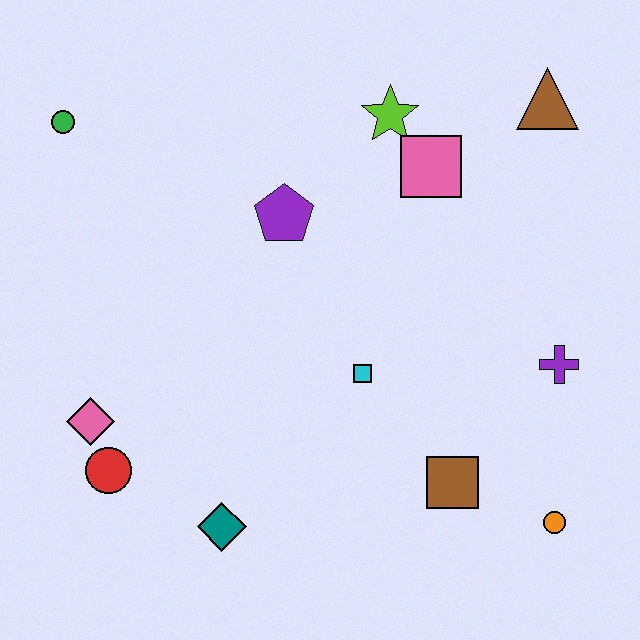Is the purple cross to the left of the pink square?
No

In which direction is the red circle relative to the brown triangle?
The red circle is to the left of the brown triangle.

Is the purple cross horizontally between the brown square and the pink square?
No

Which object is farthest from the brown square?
The green circle is farthest from the brown square.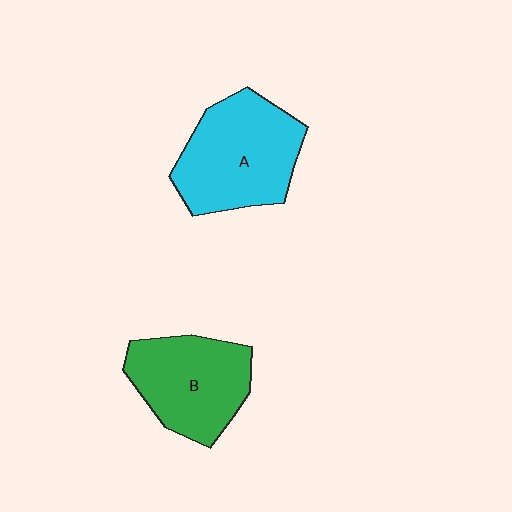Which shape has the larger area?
Shape A (cyan).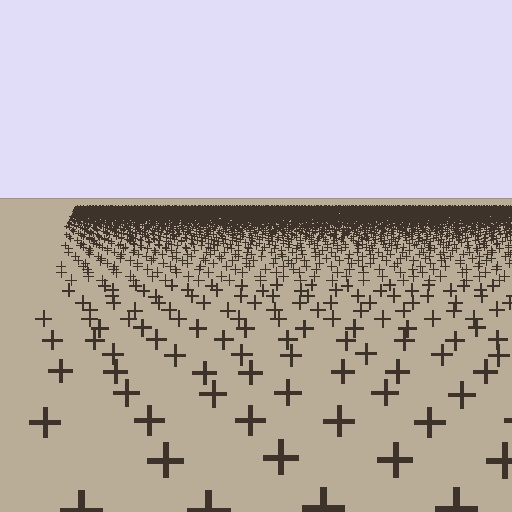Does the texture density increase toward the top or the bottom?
Density increases toward the top.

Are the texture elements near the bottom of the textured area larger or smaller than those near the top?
Larger. Near the bottom, elements are closer to the viewer and appear at a bigger on-screen size.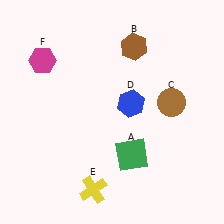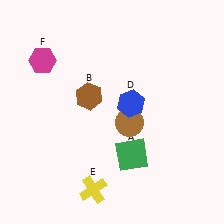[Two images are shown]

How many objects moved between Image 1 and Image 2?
2 objects moved between the two images.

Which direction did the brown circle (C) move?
The brown circle (C) moved left.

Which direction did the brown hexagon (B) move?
The brown hexagon (B) moved down.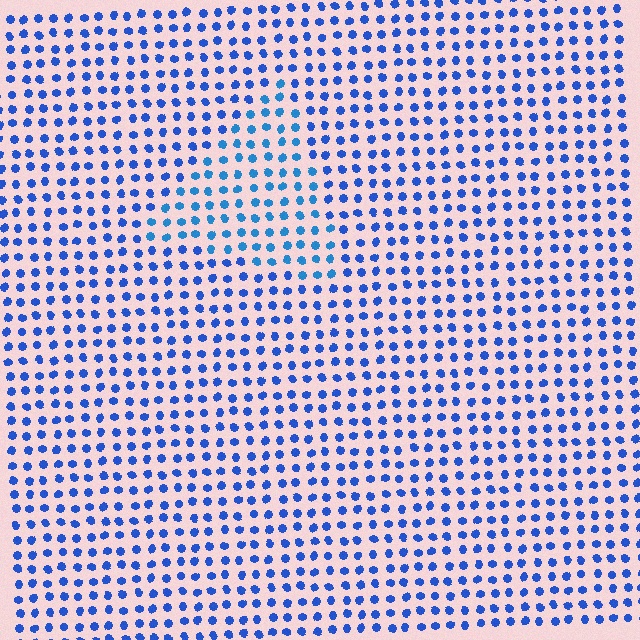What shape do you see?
I see a triangle.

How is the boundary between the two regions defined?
The boundary is defined purely by a slight shift in hue (about 19 degrees). Spacing, size, and orientation are identical on both sides.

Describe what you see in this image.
The image is filled with small blue elements in a uniform arrangement. A triangle-shaped region is visible where the elements are tinted to a slightly different hue, forming a subtle color boundary.